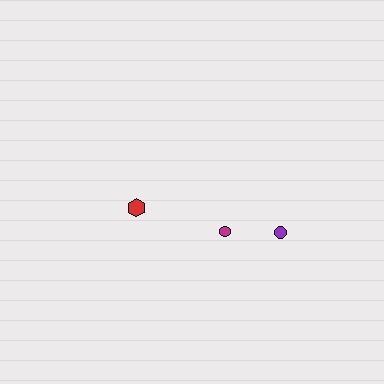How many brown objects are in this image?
There are no brown objects.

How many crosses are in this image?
There are no crosses.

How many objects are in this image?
There are 3 objects.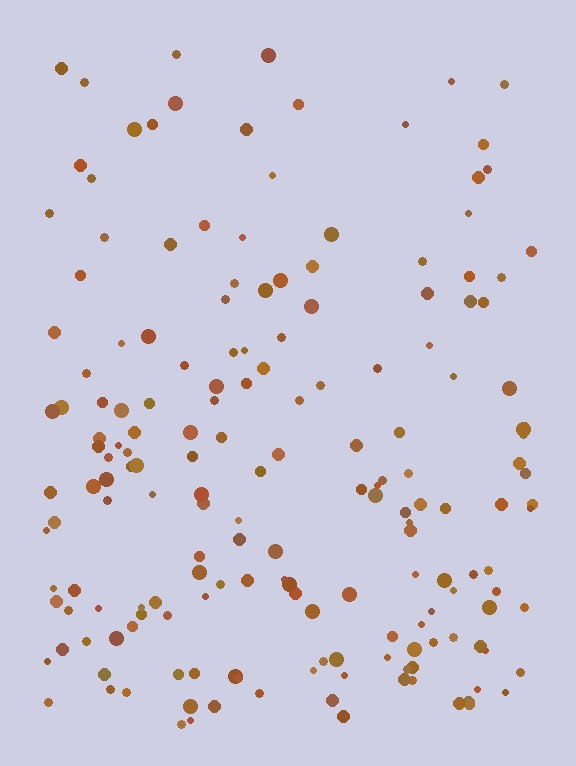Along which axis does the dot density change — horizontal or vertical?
Vertical.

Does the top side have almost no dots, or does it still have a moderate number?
Still a moderate number, just noticeably fewer than the bottom.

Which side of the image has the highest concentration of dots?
The bottom.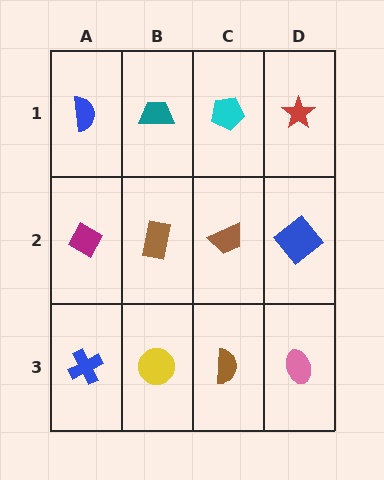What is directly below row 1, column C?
A brown trapezoid.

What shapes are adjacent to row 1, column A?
A magenta diamond (row 2, column A), a teal trapezoid (row 1, column B).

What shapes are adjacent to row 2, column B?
A teal trapezoid (row 1, column B), a yellow circle (row 3, column B), a magenta diamond (row 2, column A), a brown trapezoid (row 2, column C).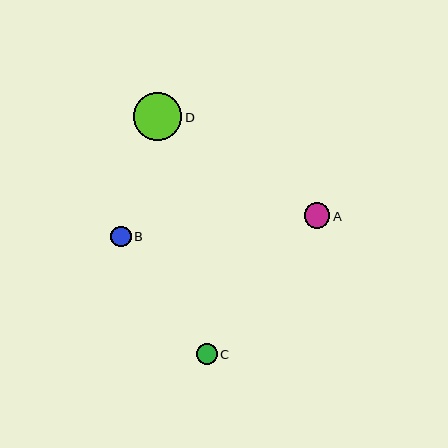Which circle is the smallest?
Circle B is the smallest with a size of approximately 20 pixels.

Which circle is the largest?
Circle D is the largest with a size of approximately 49 pixels.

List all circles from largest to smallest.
From largest to smallest: D, A, C, B.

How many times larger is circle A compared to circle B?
Circle A is approximately 1.2 times the size of circle B.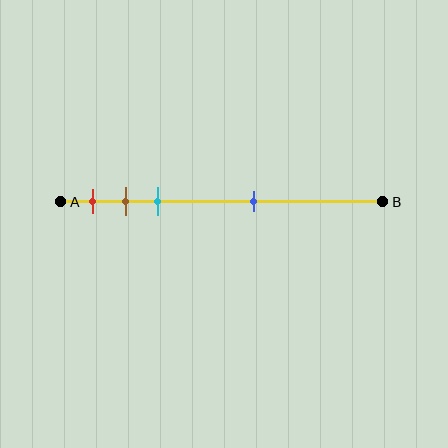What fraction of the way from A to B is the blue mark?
The blue mark is approximately 60% (0.6) of the way from A to B.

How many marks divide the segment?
There are 4 marks dividing the segment.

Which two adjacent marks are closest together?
The brown and cyan marks are the closest adjacent pair.